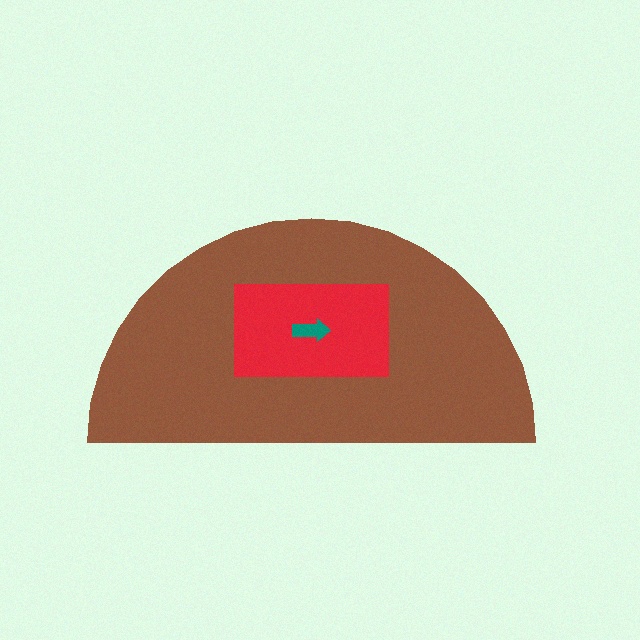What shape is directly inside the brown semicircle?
The red rectangle.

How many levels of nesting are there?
3.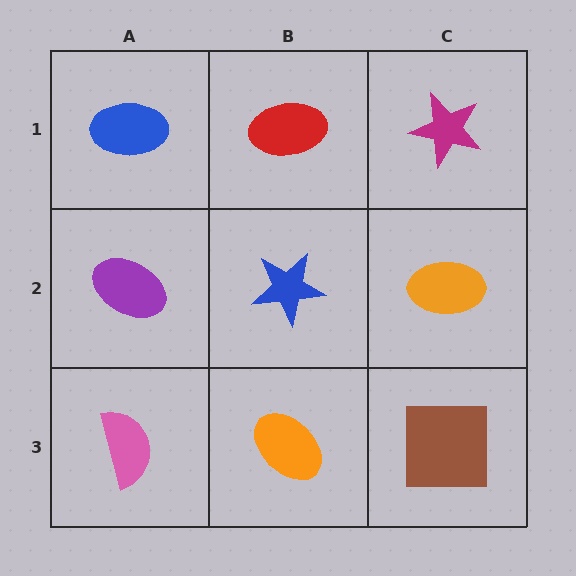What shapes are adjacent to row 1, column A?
A purple ellipse (row 2, column A), a red ellipse (row 1, column B).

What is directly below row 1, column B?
A blue star.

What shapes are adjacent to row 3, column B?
A blue star (row 2, column B), a pink semicircle (row 3, column A), a brown square (row 3, column C).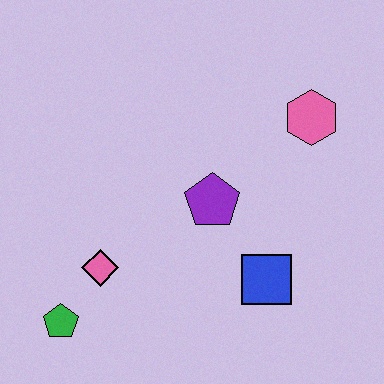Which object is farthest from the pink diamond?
The pink hexagon is farthest from the pink diamond.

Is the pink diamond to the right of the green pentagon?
Yes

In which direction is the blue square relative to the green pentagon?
The blue square is to the right of the green pentagon.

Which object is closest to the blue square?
The purple pentagon is closest to the blue square.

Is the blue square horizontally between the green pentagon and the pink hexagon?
Yes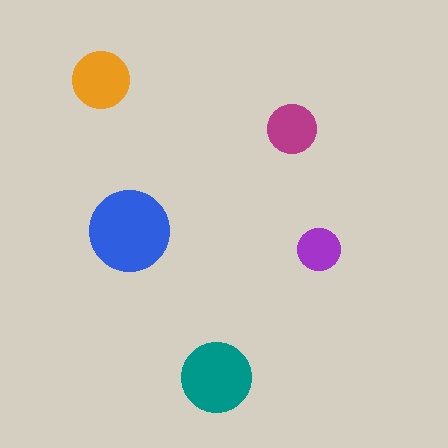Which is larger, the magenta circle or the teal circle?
The teal one.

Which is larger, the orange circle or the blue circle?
The blue one.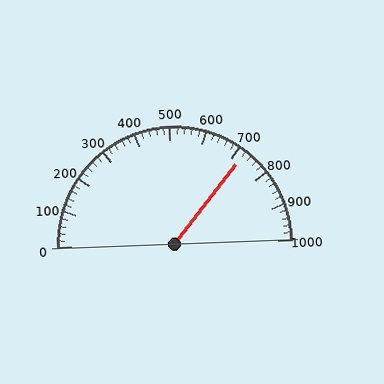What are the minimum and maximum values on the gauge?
The gauge ranges from 0 to 1000.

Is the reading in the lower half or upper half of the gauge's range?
The reading is in the upper half of the range (0 to 1000).